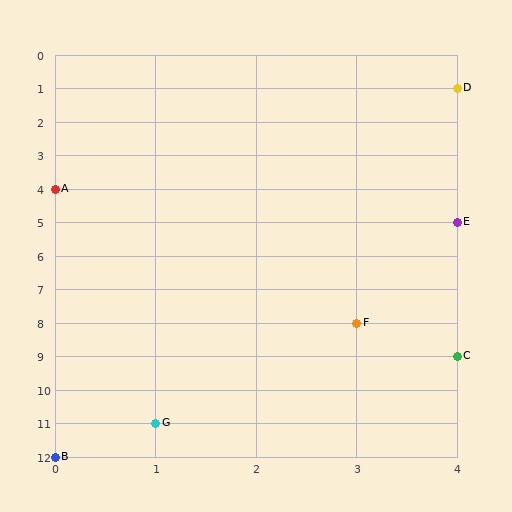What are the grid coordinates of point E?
Point E is at grid coordinates (4, 5).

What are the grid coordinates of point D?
Point D is at grid coordinates (4, 1).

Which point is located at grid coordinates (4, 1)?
Point D is at (4, 1).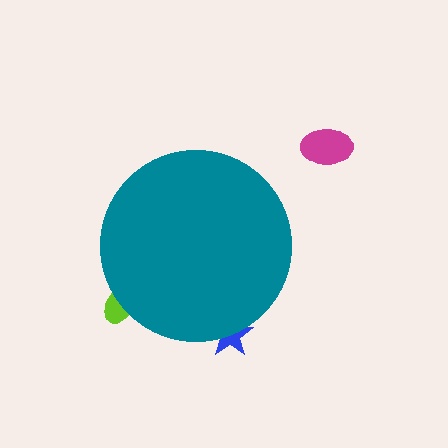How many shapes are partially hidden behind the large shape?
2 shapes are partially hidden.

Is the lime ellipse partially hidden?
Yes, the lime ellipse is partially hidden behind the teal circle.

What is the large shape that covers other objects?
A teal circle.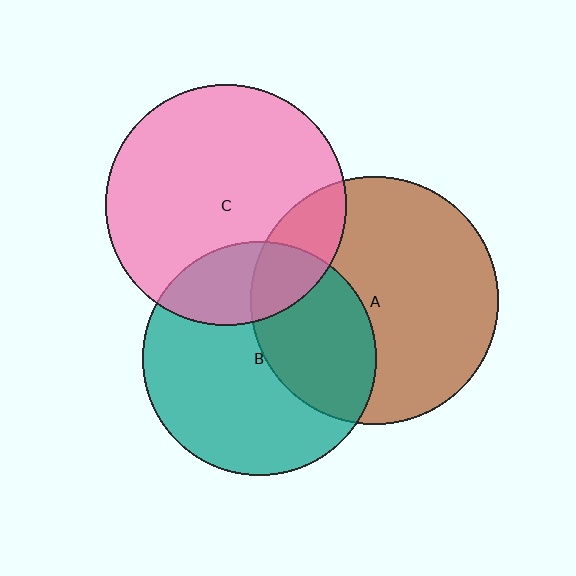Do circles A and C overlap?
Yes.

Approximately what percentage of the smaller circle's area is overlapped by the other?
Approximately 15%.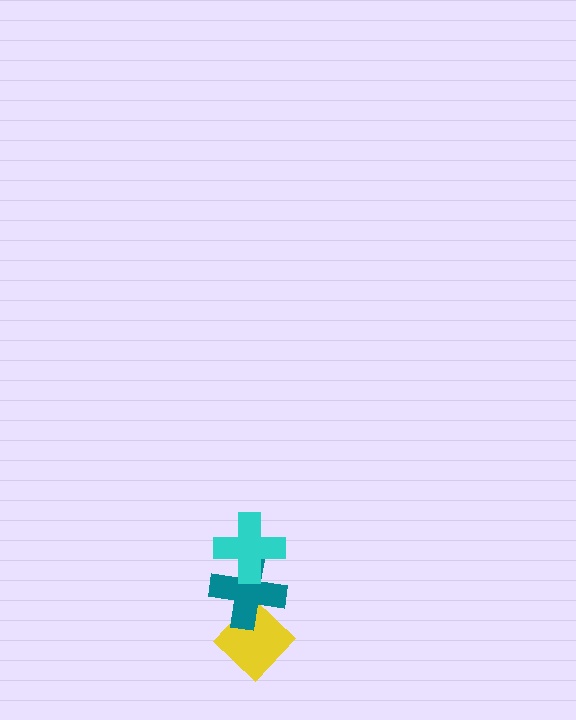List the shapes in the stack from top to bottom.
From top to bottom: the cyan cross, the teal cross, the yellow diamond.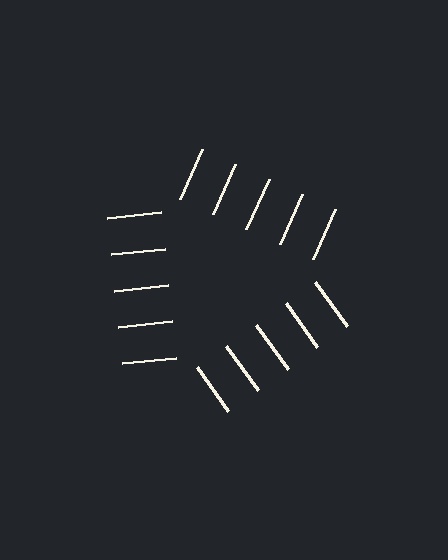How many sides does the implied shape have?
3 sides — the line-ends trace a triangle.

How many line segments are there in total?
15 — 5 along each of the 3 edges.